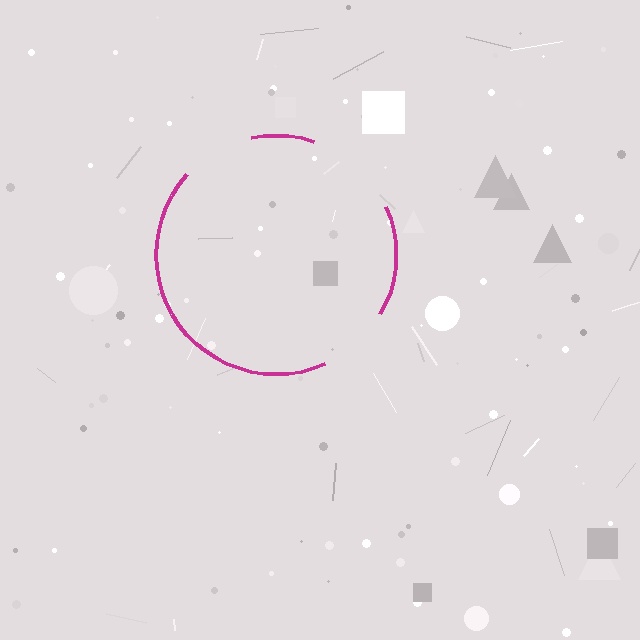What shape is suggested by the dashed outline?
The dashed outline suggests a circle.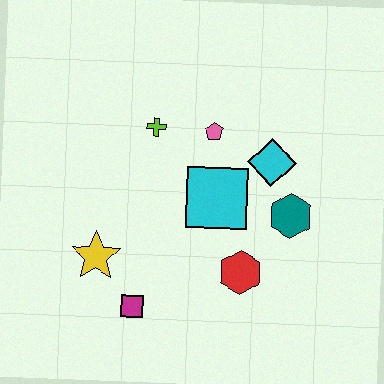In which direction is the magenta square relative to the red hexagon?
The magenta square is to the left of the red hexagon.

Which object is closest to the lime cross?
The pink pentagon is closest to the lime cross.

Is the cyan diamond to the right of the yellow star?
Yes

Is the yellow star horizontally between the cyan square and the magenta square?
No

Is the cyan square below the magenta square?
No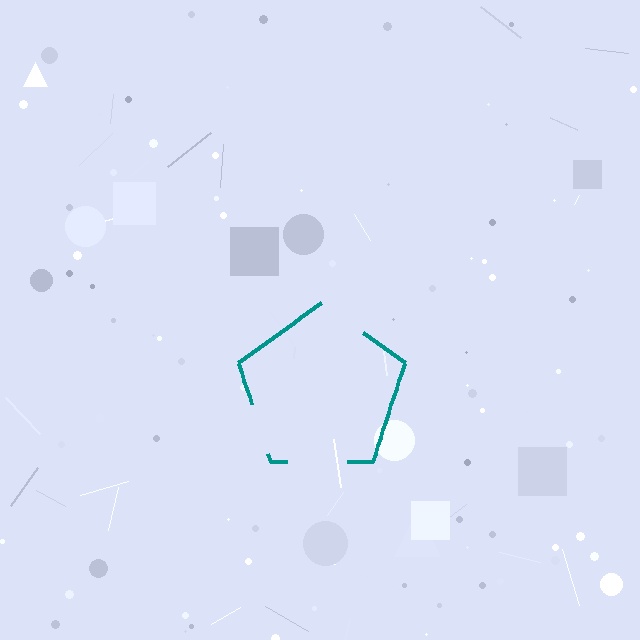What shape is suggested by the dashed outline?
The dashed outline suggests a pentagon.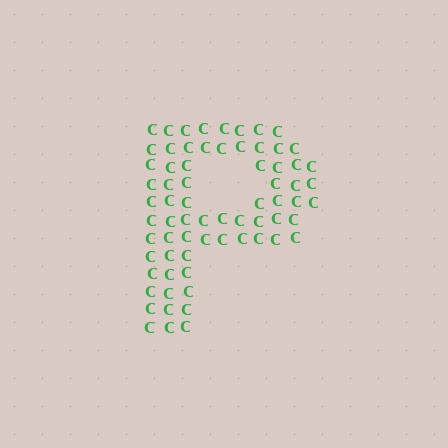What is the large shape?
The large shape is the letter P.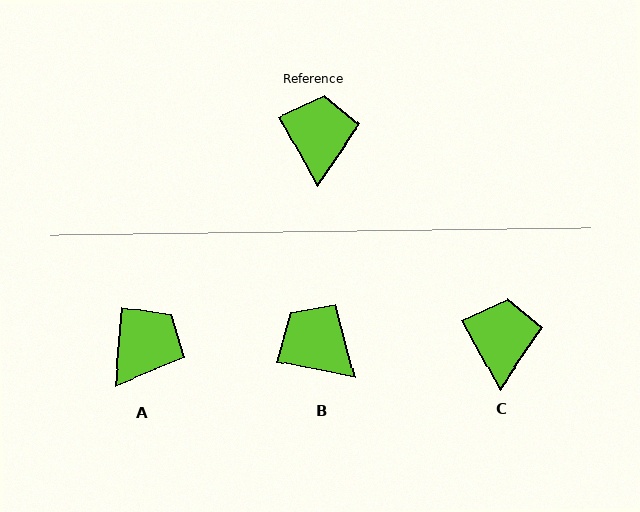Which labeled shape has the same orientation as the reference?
C.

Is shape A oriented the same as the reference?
No, it is off by about 33 degrees.